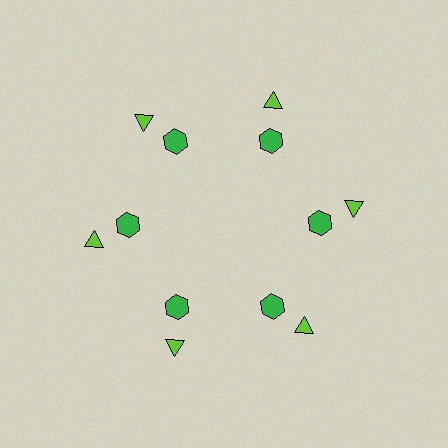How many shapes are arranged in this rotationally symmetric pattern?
There are 12 shapes, arranged in 6 groups of 2.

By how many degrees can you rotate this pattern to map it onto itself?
The pattern maps onto itself every 60 degrees of rotation.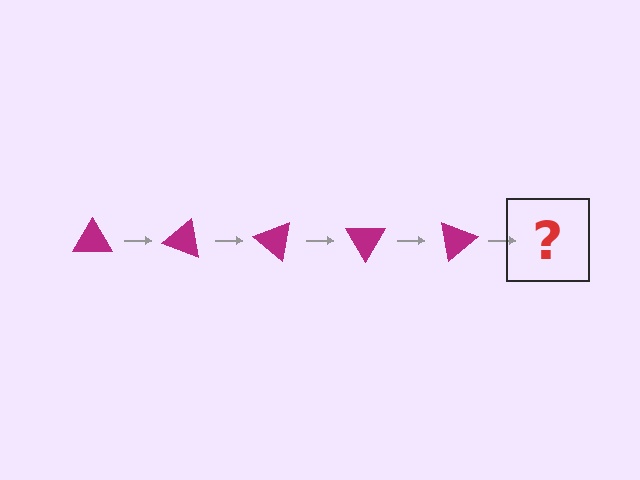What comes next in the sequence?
The next element should be a magenta triangle rotated 100 degrees.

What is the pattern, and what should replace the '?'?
The pattern is that the triangle rotates 20 degrees each step. The '?' should be a magenta triangle rotated 100 degrees.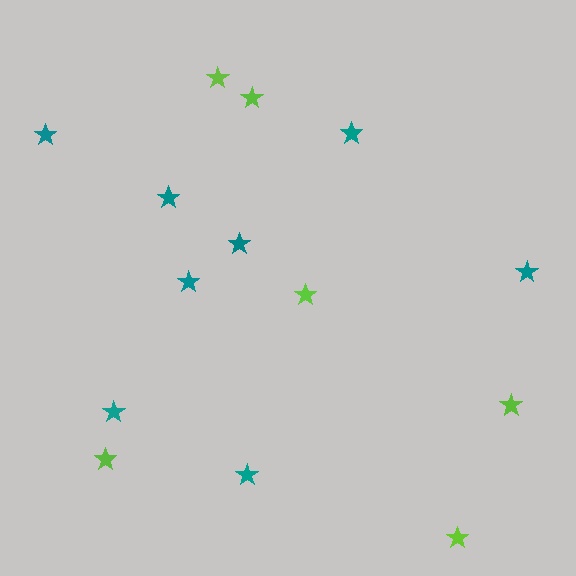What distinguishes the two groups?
There are 2 groups: one group of teal stars (8) and one group of lime stars (6).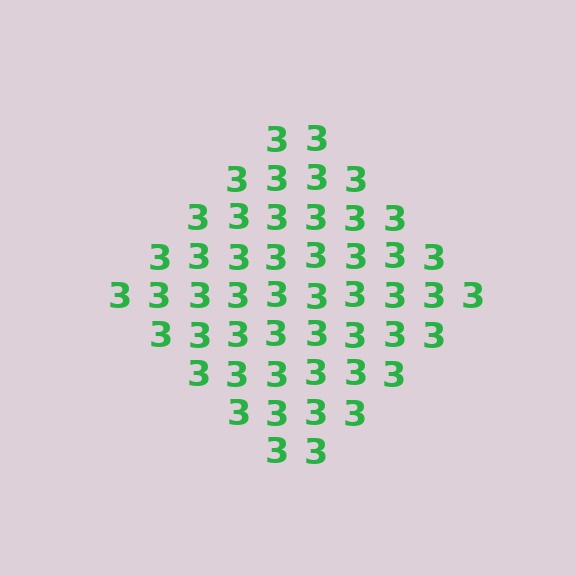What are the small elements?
The small elements are digit 3's.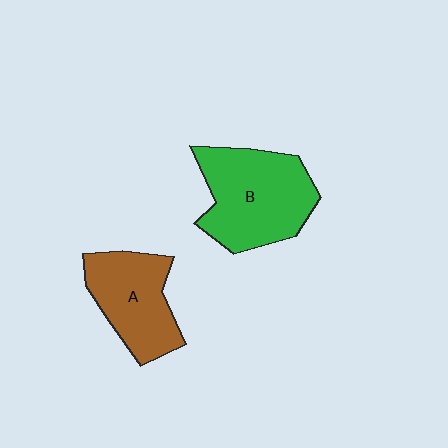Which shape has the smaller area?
Shape A (brown).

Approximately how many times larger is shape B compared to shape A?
Approximately 1.3 times.